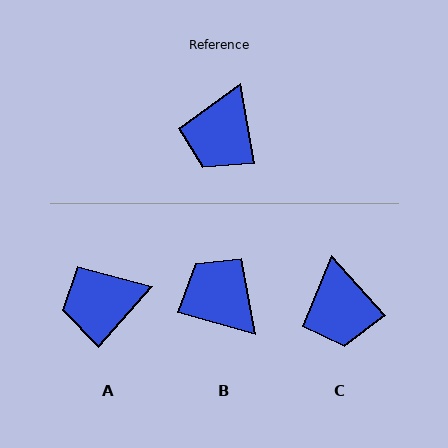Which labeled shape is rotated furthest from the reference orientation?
B, about 115 degrees away.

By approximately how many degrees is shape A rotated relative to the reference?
Approximately 51 degrees clockwise.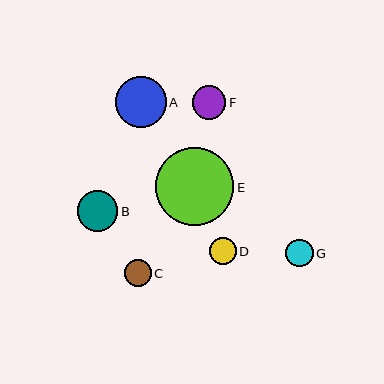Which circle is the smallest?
Circle D is the smallest with a size of approximately 26 pixels.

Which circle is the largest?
Circle E is the largest with a size of approximately 78 pixels.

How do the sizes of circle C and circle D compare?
Circle C and circle D are approximately the same size.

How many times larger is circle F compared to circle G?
Circle F is approximately 1.2 times the size of circle G.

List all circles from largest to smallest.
From largest to smallest: E, A, B, F, G, C, D.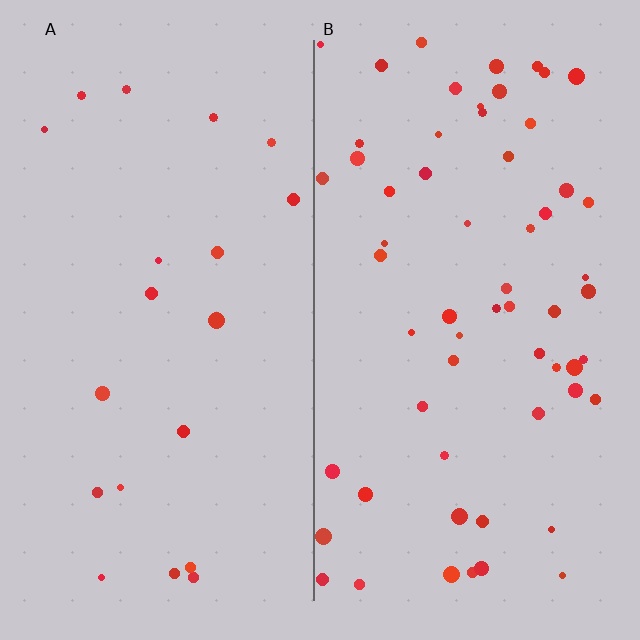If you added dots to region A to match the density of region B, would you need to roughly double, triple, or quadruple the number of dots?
Approximately triple.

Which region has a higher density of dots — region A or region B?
B (the right).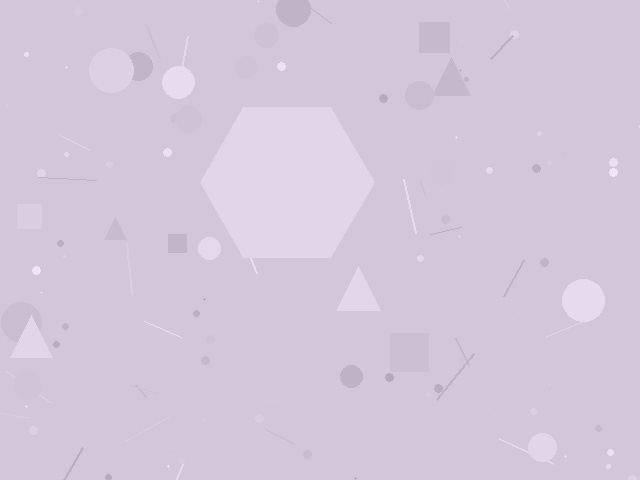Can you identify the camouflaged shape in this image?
The camouflaged shape is a hexagon.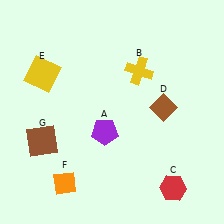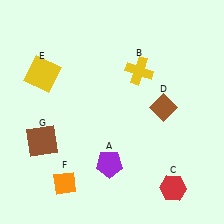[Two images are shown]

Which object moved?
The purple pentagon (A) moved down.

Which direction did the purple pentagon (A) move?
The purple pentagon (A) moved down.